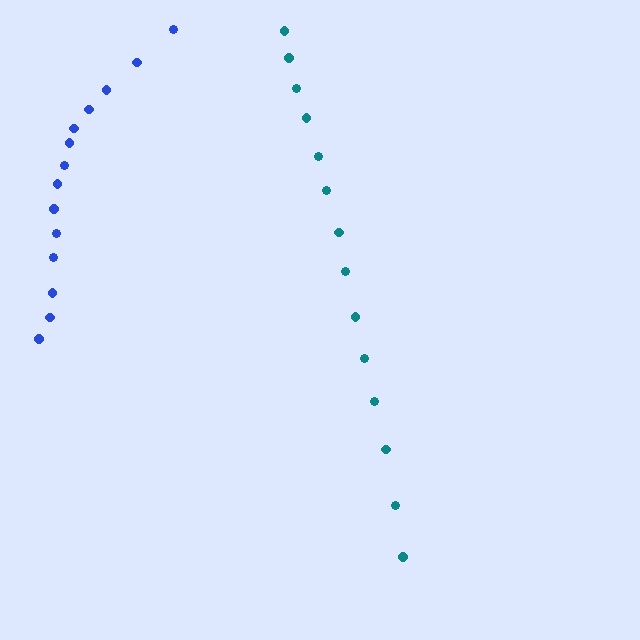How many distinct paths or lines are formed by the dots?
There are 2 distinct paths.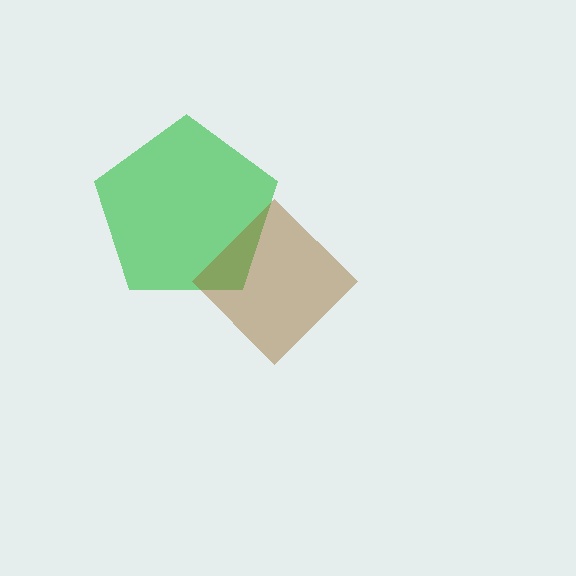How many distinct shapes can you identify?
There are 2 distinct shapes: a green pentagon, a brown diamond.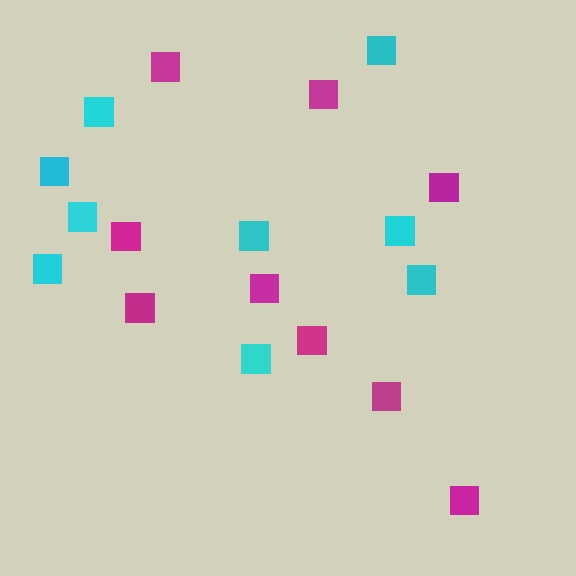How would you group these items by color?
There are 2 groups: one group of magenta squares (9) and one group of cyan squares (9).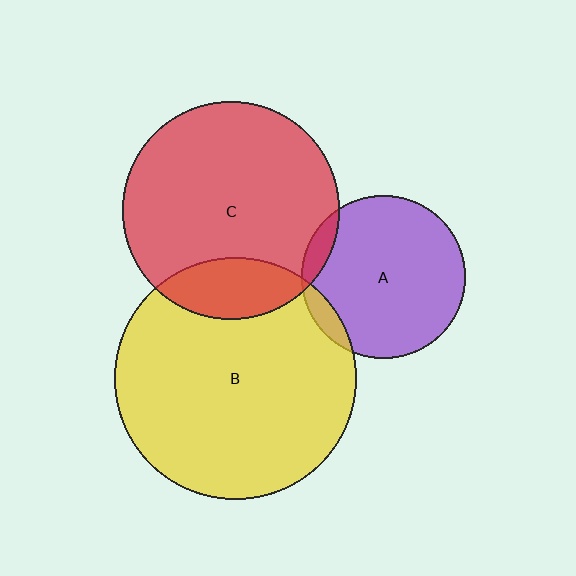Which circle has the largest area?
Circle B (yellow).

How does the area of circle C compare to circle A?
Approximately 1.8 times.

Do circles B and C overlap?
Yes.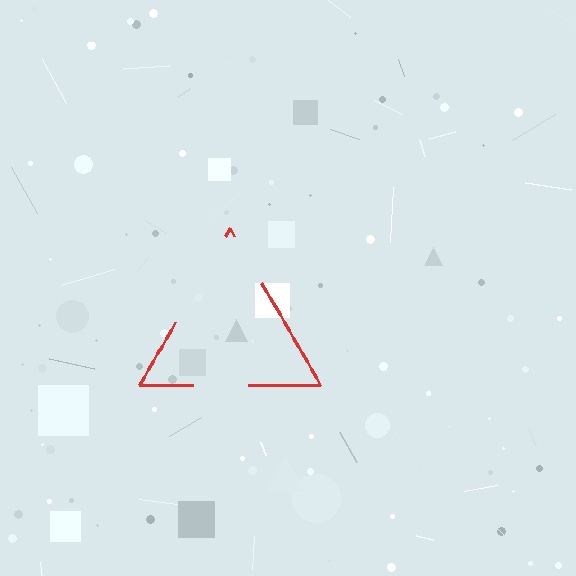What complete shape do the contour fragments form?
The contour fragments form a triangle.